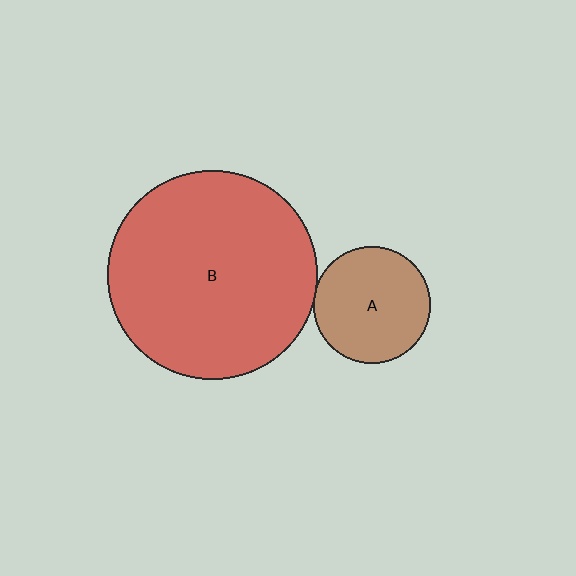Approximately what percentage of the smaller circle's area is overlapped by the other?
Approximately 5%.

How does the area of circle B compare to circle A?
Approximately 3.2 times.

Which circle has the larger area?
Circle B (red).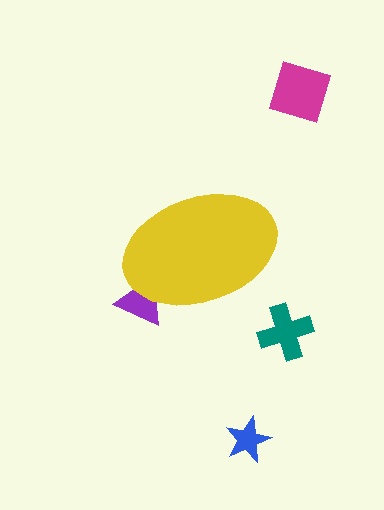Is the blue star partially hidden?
No, the blue star is fully visible.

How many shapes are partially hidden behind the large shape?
1 shape is partially hidden.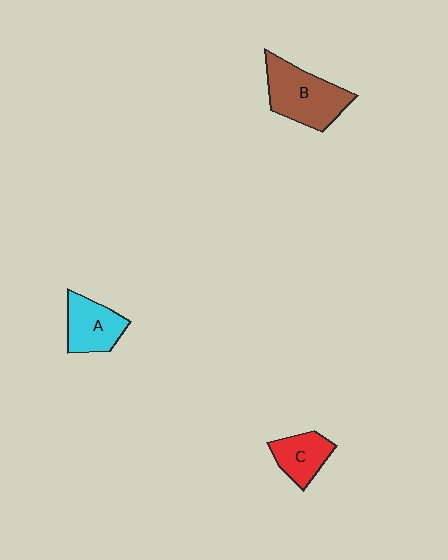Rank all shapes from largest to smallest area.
From largest to smallest: B (brown), A (cyan), C (red).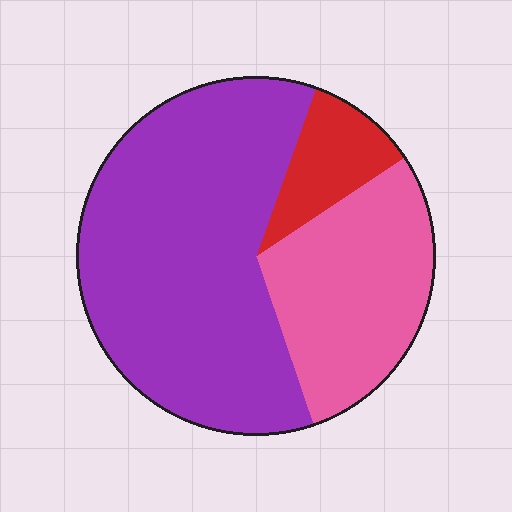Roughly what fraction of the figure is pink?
Pink covers about 30% of the figure.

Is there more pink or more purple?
Purple.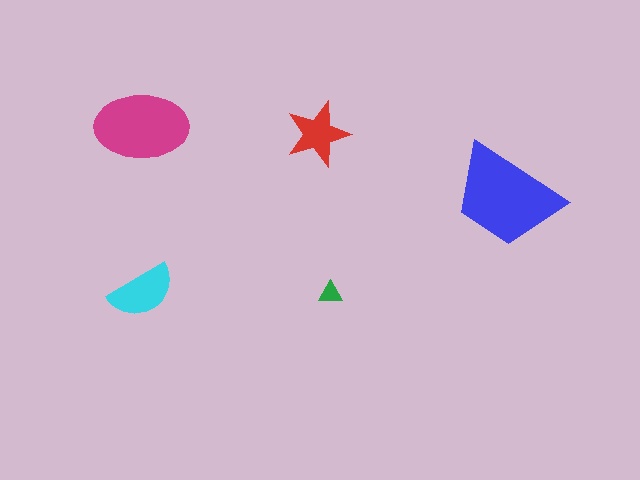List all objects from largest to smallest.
The blue trapezoid, the magenta ellipse, the cyan semicircle, the red star, the green triangle.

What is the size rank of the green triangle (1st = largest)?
5th.